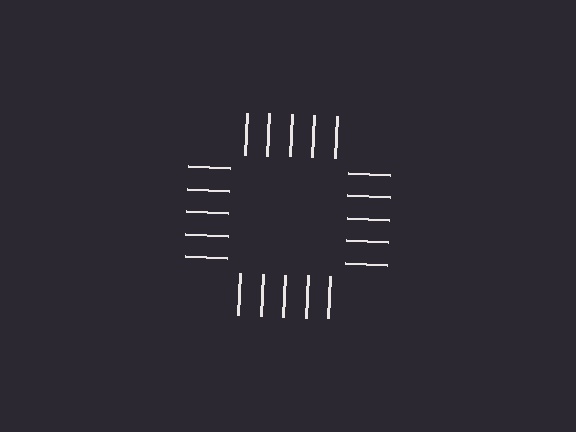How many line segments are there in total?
20 — 5 along each of the 4 edges.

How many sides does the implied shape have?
4 sides — the line-ends trace a square.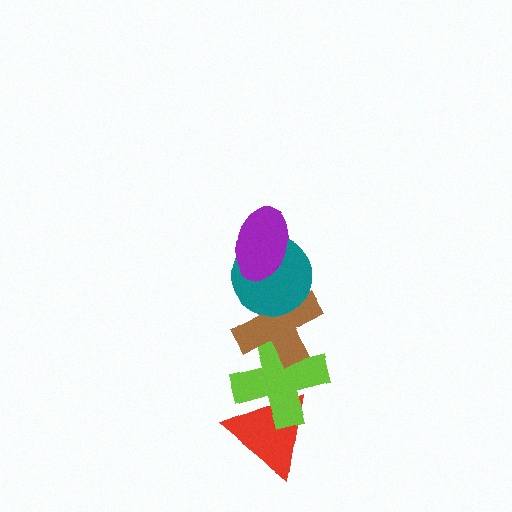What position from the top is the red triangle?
The red triangle is 5th from the top.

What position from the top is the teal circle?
The teal circle is 2nd from the top.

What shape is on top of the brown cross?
The teal circle is on top of the brown cross.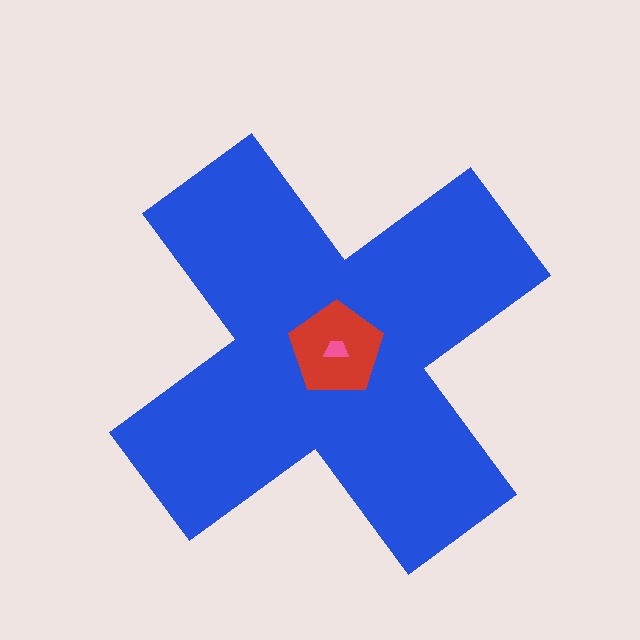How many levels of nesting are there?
3.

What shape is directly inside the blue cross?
The red pentagon.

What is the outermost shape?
The blue cross.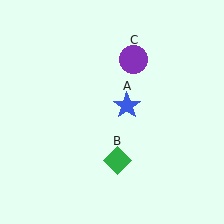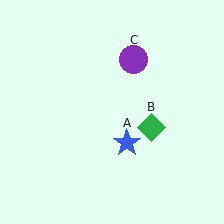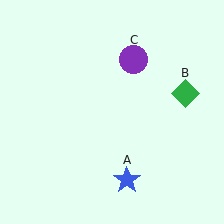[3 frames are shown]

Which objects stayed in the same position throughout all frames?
Purple circle (object C) remained stationary.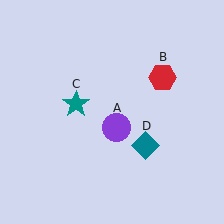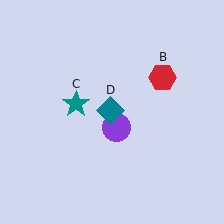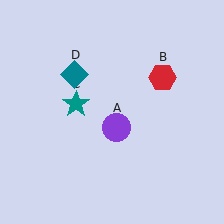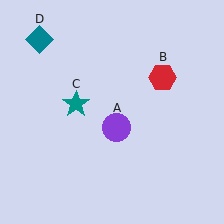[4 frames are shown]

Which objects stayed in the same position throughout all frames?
Purple circle (object A) and red hexagon (object B) and teal star (object C) remained stationary.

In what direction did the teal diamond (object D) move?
The teal diamond (object D) moved up and to the left.